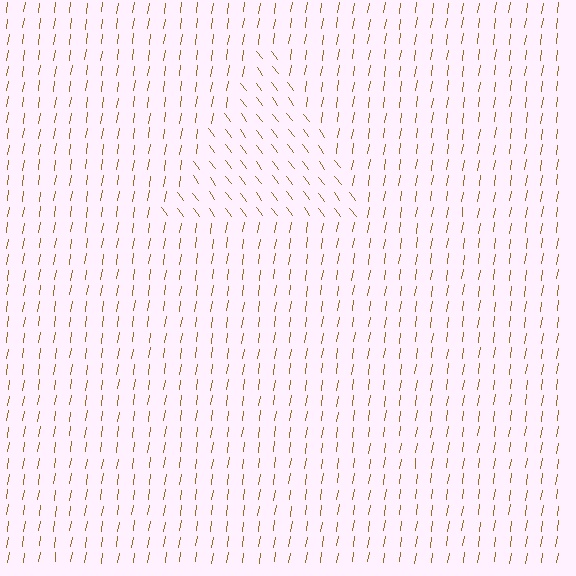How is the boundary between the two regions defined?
The boundary is defined purely by a change in line orientation (approximately 45 degrees difference). All lines are the same color and thickness.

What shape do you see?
I see a triangle.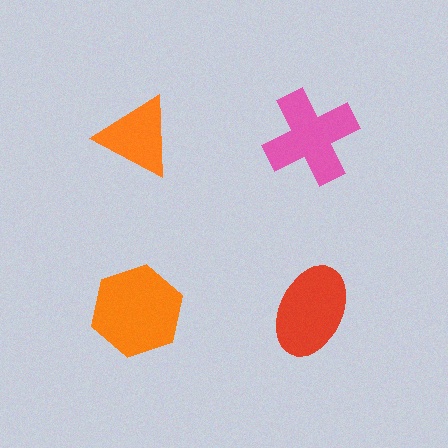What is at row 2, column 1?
An orange hexagon.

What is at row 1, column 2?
A pink cross.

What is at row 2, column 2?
A red ellipse.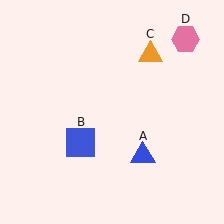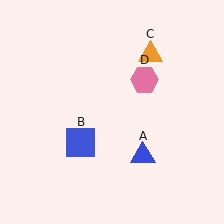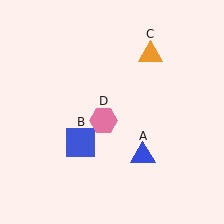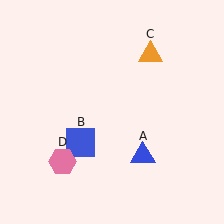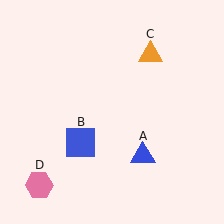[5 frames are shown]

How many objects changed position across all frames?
1 object changed position: pink hexagon (object D).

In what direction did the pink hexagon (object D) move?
The pink hexagon (object D) moved down and to the left.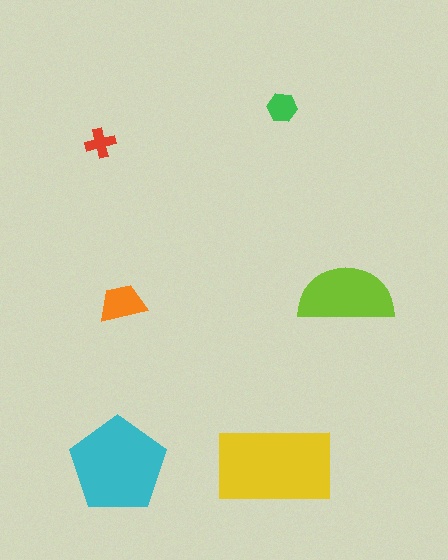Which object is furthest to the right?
The lime semicircle is rightmost.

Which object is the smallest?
The red cross.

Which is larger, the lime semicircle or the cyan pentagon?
The cyan pentagon.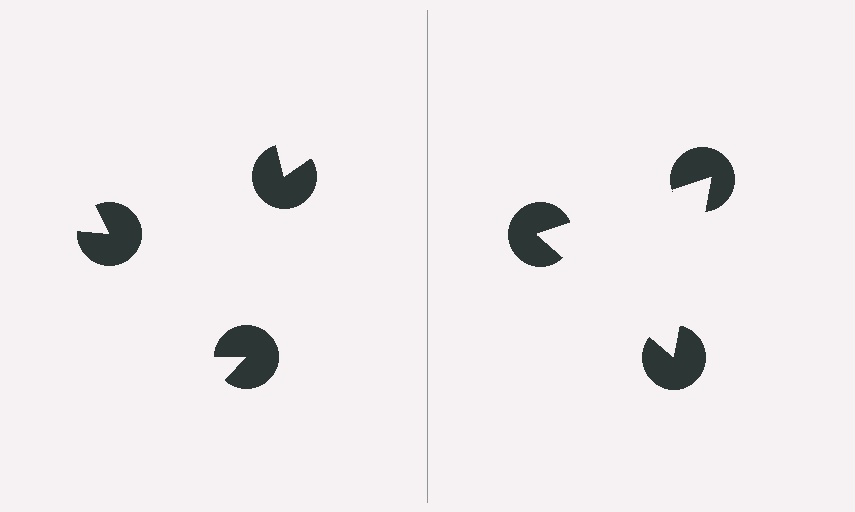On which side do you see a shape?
An illusory triangle appears on the right side. On the left side the wedge cuts are rotated, so no coherent shape forms.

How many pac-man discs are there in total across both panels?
6 — 3 on each side.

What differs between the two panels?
The pac-man discs are positioned identically on both sides; only the wedge orientations differ. On the right they align to a triangle; on the left they are misaligned.